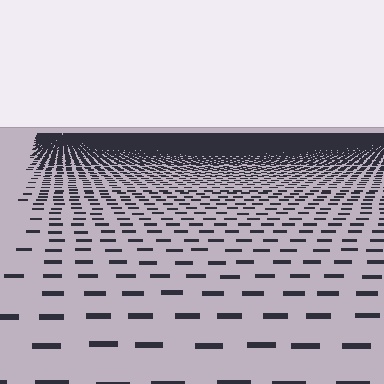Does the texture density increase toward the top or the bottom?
Density increases toward the top.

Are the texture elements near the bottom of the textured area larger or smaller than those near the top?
Larger. Near the bottom, elements are closer to the viewer and appear at a bigger on-screen size.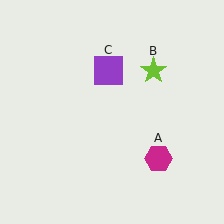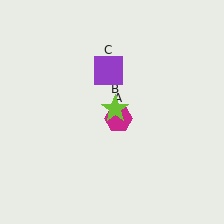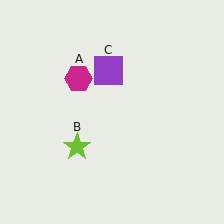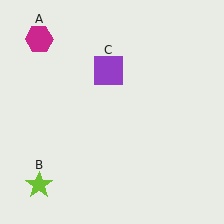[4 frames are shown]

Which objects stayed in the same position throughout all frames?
Purple square (object C) remained stationary.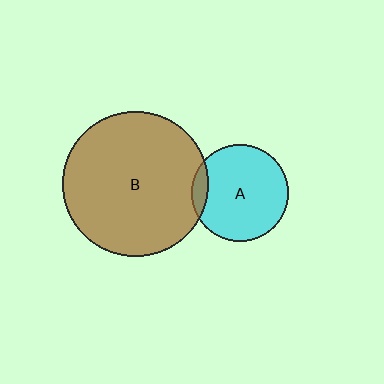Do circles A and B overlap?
Yes.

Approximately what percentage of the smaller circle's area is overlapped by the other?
Approximately 10%.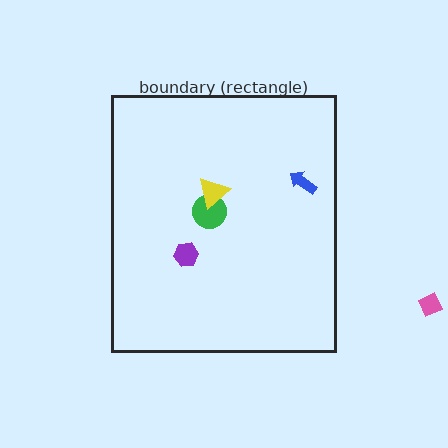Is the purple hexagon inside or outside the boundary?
Inside.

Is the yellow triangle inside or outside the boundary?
Inside.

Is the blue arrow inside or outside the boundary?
Inside.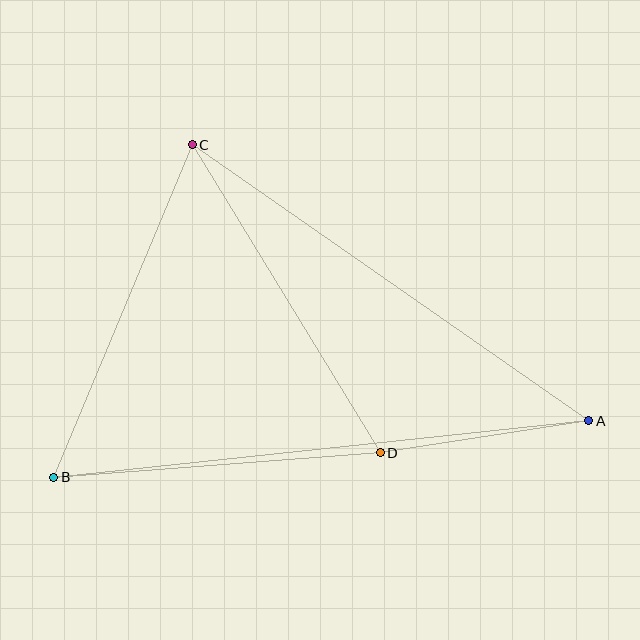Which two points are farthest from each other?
Points A and B are farthest from each other.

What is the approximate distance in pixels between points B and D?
The distance between B and D is approximately 327 pixels.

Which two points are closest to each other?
Points A and D are closest to each other.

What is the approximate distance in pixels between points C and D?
The distance between C and D is approximately 361 pixels.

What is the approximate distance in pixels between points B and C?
The distance between B and C is approximately 360 pixels.